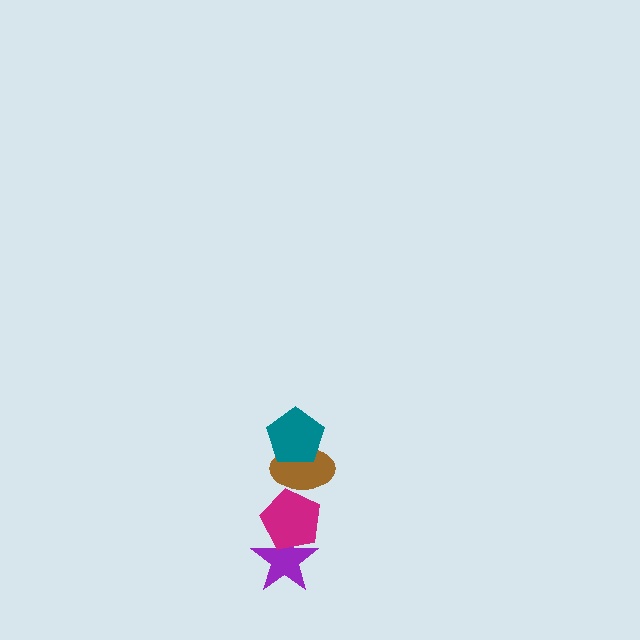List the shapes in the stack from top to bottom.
From top to bottom: the teal pentagon, the brown ellipse, the magenta pentagon, the purple star.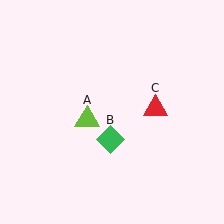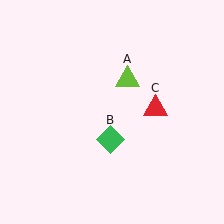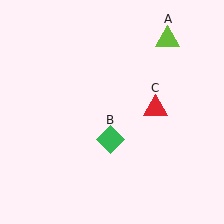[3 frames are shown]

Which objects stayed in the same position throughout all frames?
Green diamond (object B) and red triangle (object C) remained stationary.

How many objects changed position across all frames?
1 object changed position: lime triangle (object A).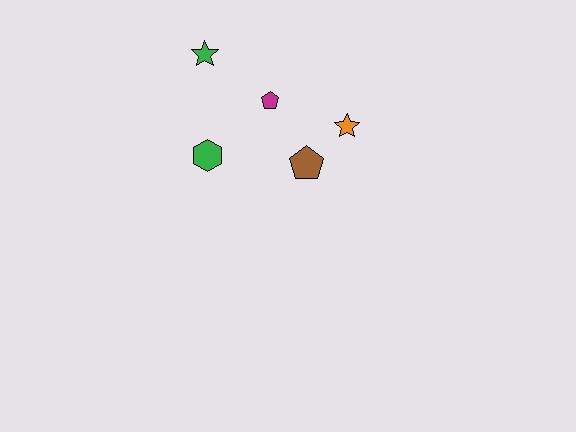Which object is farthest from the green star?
The orange star is farthest from the green star.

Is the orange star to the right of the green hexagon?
Yes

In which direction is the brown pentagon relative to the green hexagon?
The brown pentagon is to the right of the green hexagon.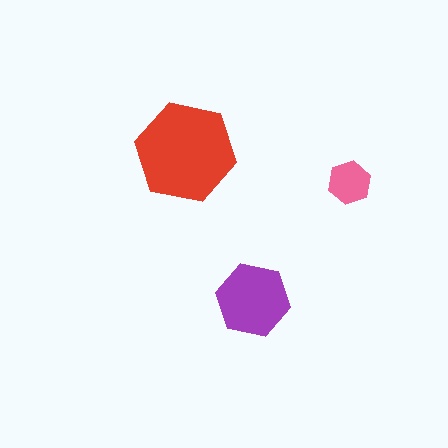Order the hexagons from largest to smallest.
the red one, the purple one, the pink one.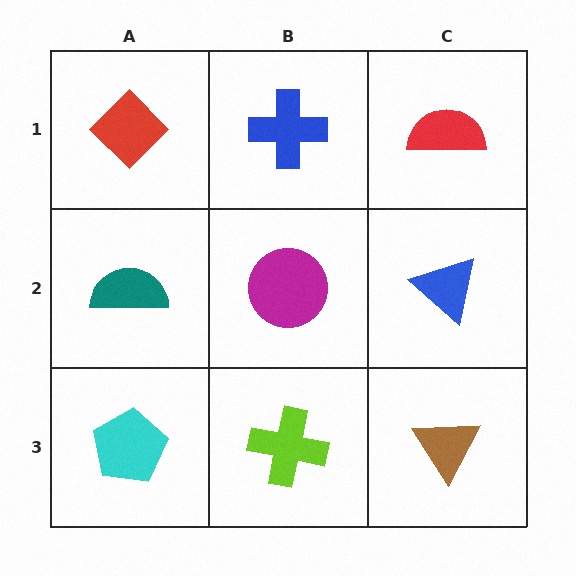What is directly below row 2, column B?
A lime cross.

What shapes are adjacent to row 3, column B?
A magenta circle (row 2, column B), a cyan pentagon (row 3, column A), a brown triangle (row 3, column C).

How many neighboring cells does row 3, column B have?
3.